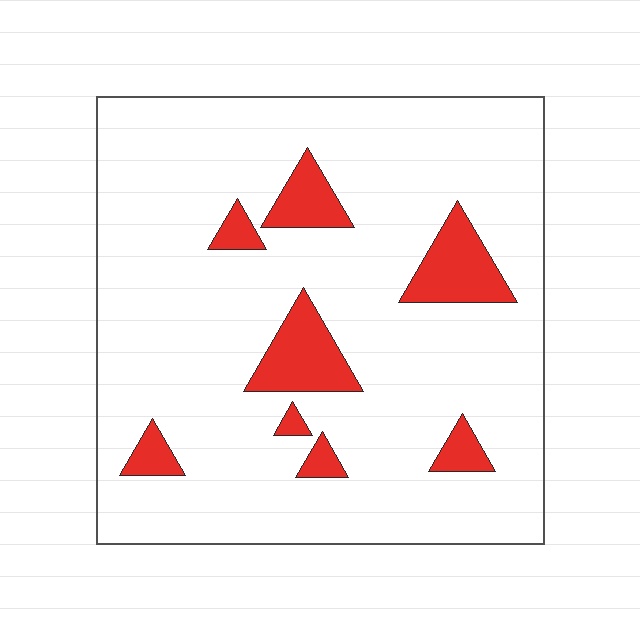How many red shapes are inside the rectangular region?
8.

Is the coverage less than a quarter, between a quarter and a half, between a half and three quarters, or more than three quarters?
Less than a quarter.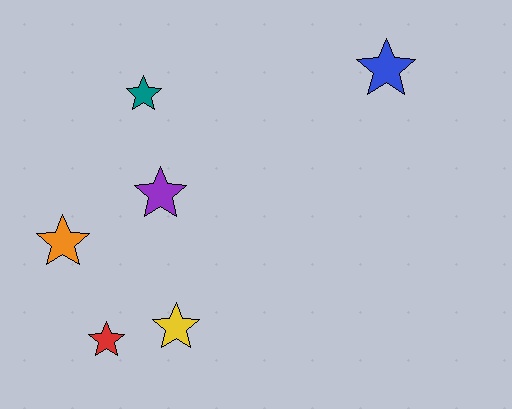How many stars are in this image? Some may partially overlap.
There are 6 stars.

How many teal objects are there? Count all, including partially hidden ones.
There is 1 teal object.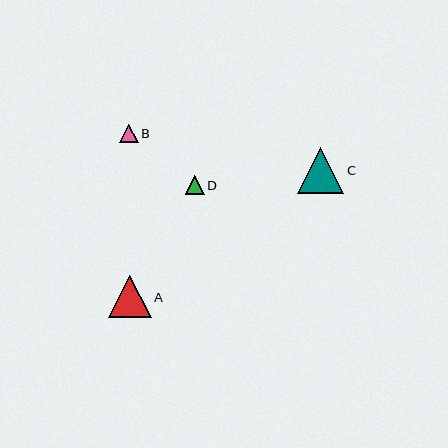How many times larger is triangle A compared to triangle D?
Triangle A is approximately 2.2 times the size of triangle D.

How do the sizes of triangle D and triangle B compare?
Triangle D and triangle B are approximately the same size.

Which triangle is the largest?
Triangle C is the largest with a size of approximately 46 pixels.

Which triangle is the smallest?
Triangle B is the smallest with a size of approximately 18 pixels.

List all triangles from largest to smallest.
From largest to smallest: C, A, D, B.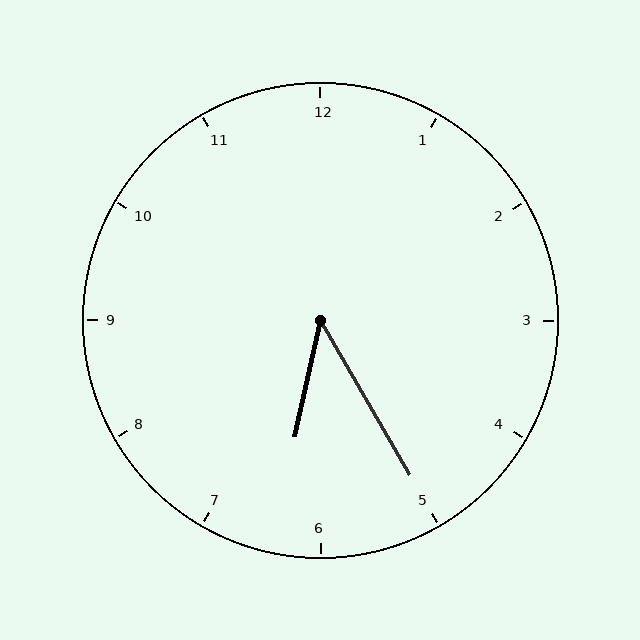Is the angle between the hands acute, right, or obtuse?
It is acute.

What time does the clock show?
6:25.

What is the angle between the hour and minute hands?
Approximately 42 degrees.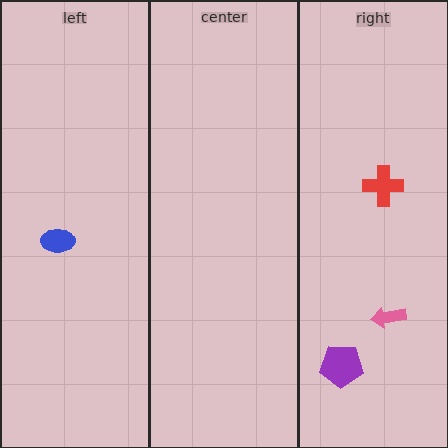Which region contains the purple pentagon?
The right region.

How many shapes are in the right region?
3.